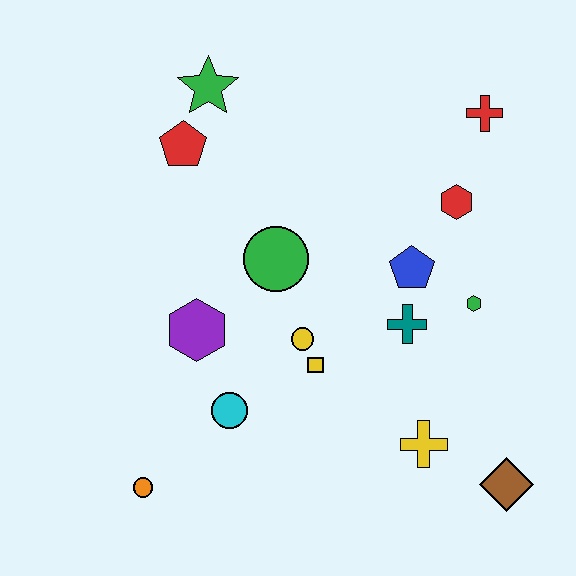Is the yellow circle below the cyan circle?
No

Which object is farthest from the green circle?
The brown diamond is farthest from the green circle.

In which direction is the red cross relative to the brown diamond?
The red cross is above the brown diamond.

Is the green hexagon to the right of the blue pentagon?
Yes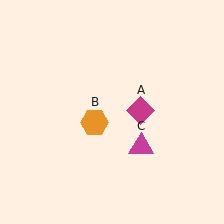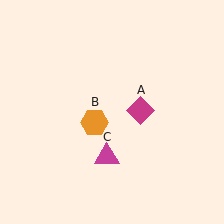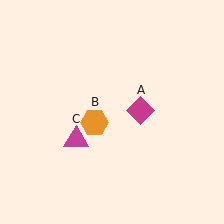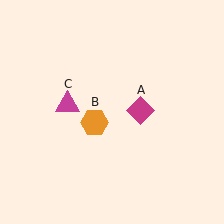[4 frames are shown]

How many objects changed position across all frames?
1 object changed position: magenta triangle (object C).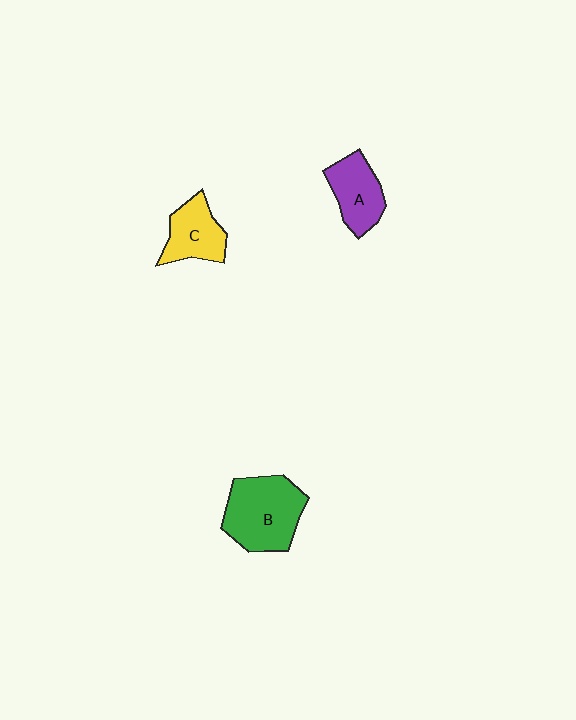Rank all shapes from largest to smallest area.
From largest to smallest: B (green), A (purple), C (yellow).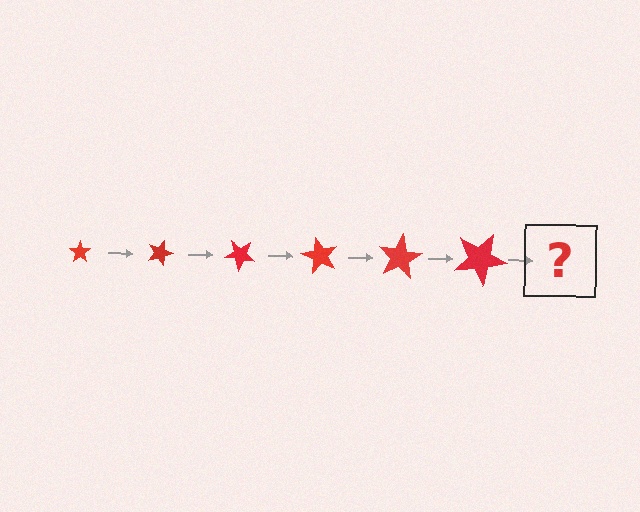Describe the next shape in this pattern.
It should be a star, larger than the previous one and rotated 120 degrees from the start.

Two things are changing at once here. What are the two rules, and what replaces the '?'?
The two rules are that the star grows larger each step and it rotates 20 degrees each step. The '?' should be a star, larger than the previous one and rotated 120 degrees from the start.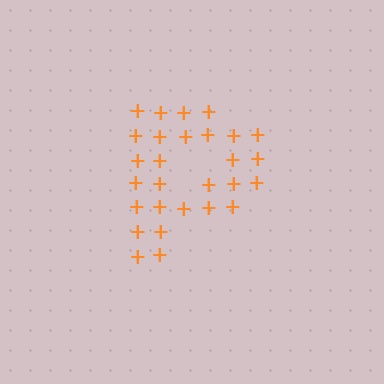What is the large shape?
The large shape is the letter P.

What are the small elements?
The small elements are plus signs.